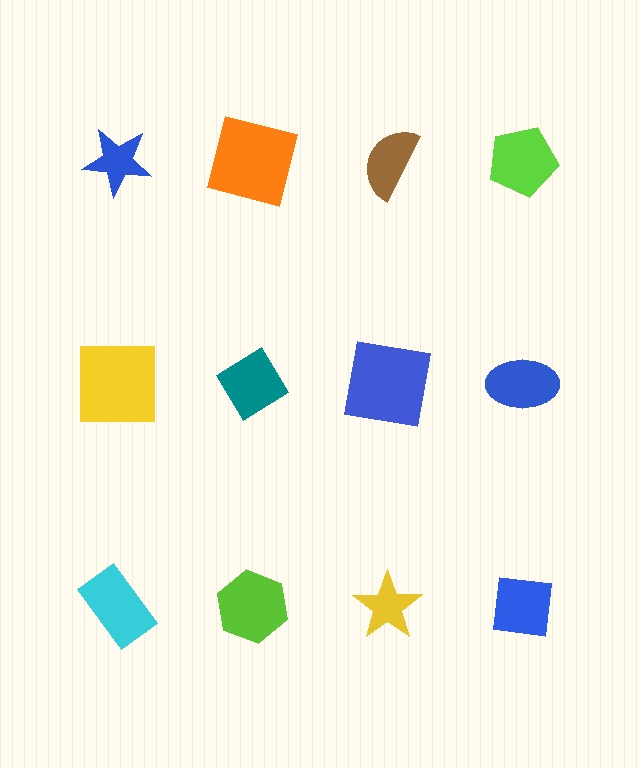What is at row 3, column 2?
A lime hexagon.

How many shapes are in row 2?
4 shapes.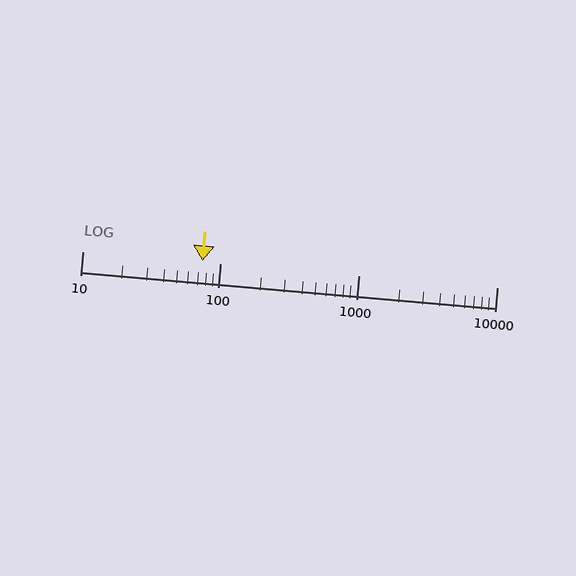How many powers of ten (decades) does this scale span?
The scale spans 3 decades, from 10 to 10000.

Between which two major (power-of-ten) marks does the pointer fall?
The pointer is between 10 and 100.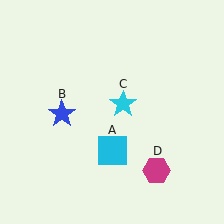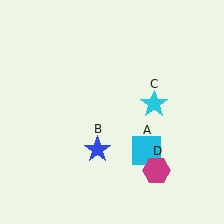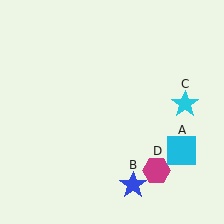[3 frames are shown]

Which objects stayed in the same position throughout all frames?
Magenta hexagon (object D) remained stationary.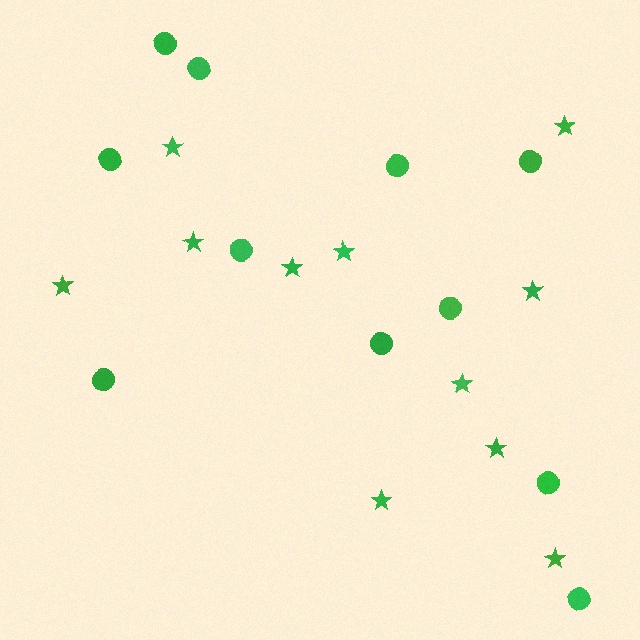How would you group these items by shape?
There are 2 groups: one group of circles (11) and one group of stars (11).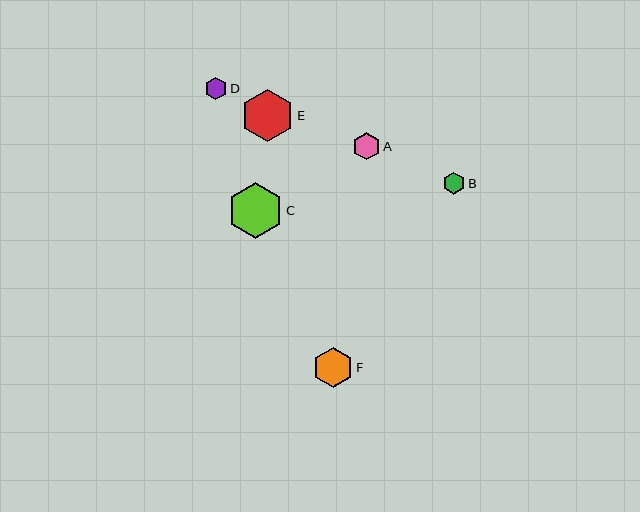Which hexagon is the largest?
Hexagon C is the largest with a size of approximately 56 pixels.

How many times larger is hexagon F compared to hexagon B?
Hexagon F is approximately 1.8 times the size of hexagon B.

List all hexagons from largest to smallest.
From largest to smallest: C, E, F, A, D, B.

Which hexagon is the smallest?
Hexagon B is the smallest with a size of approximately 22 pixels.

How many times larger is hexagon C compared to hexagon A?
Hexagon C is approximately 2.0 times the size of hexagon A.